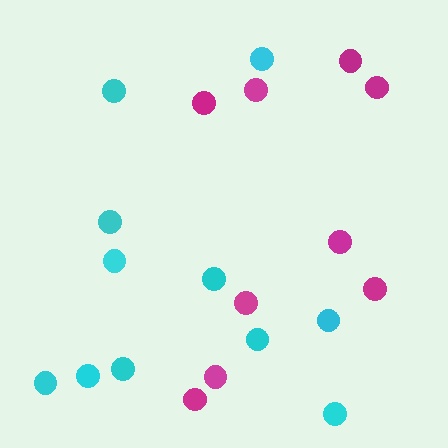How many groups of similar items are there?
There are 2 groups: one group of cyan circles (11) and one group of magenta circles (9).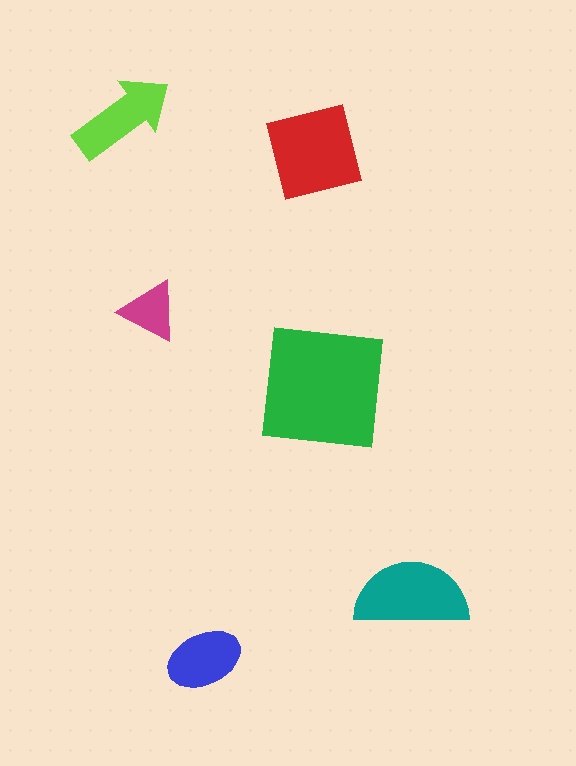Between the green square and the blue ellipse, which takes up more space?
The green square.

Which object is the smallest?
The magenta triangle.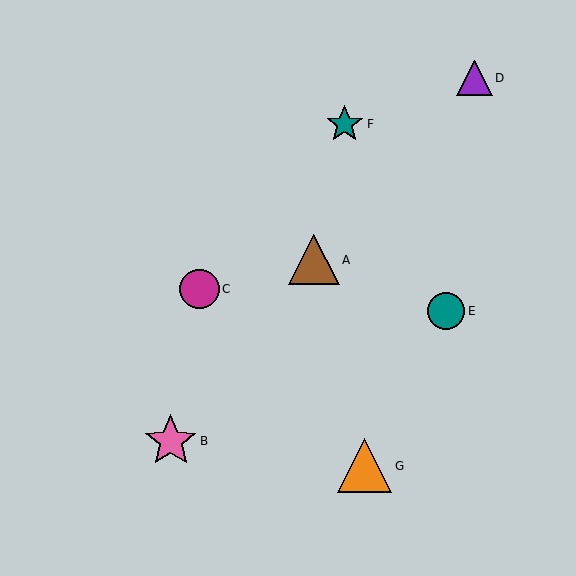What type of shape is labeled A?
Shape A is a brown triangle.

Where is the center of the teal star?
The center of the teal star is at (345, 124).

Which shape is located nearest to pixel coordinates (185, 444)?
The pink star (labeled B) at (171, 441) is nearest to that location.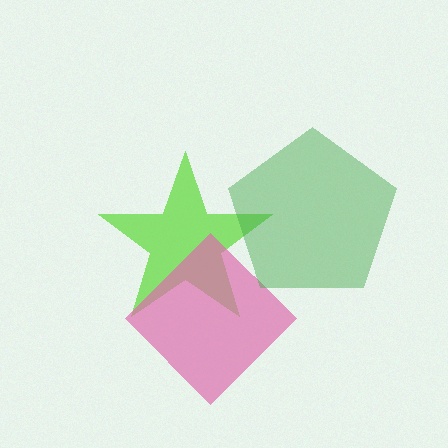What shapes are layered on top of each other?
The layered shapes are: a lime star, a pink diamond, a green pentagon.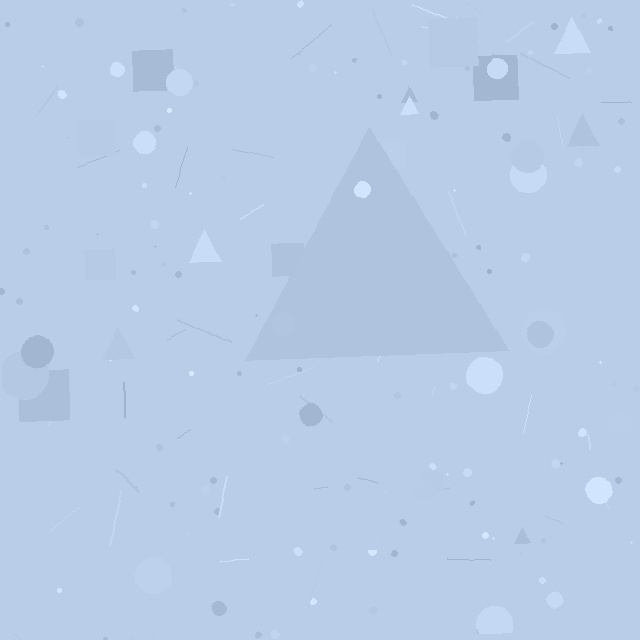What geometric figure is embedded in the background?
A triangle is embedded in the background.